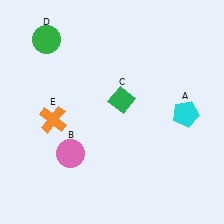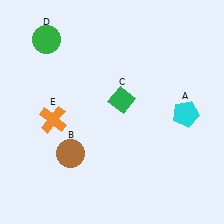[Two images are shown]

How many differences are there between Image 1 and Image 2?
There is 1 difference between the two images.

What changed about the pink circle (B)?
In Image 1, B is pink. In Image 2, it changed to brown.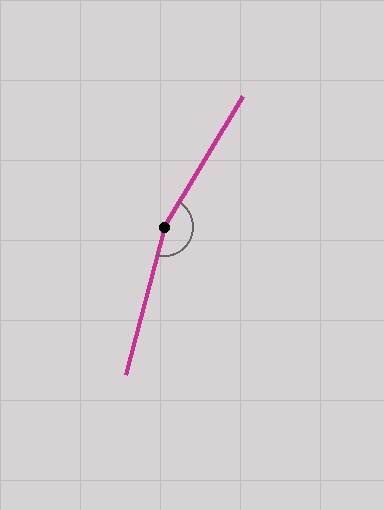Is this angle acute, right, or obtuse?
It is obtuse.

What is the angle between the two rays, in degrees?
Approximately 164 degrees.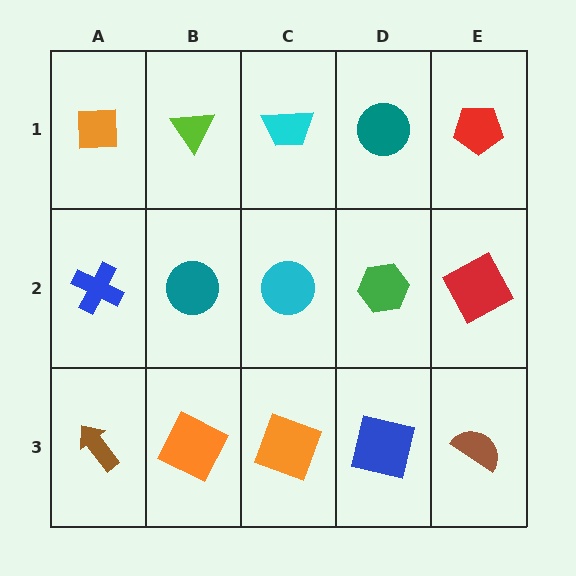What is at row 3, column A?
A brown arrow.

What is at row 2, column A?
A blue cross.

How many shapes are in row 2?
5 shapes.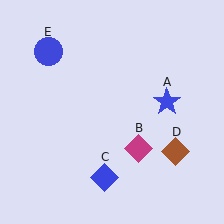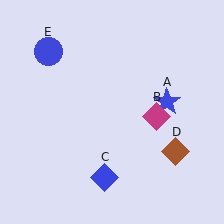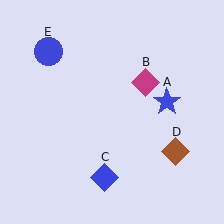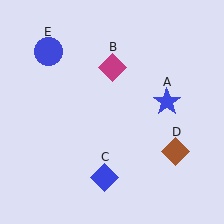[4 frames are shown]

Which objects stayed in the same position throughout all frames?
Blue star (object A) and blue diamond (object C) and brown diamond (object D) and blue circle (object E) remained stationary.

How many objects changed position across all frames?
1 object changed position: magenta diamond (object B).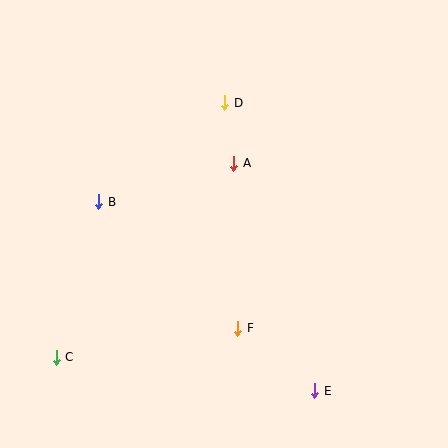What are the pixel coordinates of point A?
Point A is at (234, 163).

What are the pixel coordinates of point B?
Point B is at (99, 202).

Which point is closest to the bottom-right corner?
Point E is closest to the bottom-right corner.